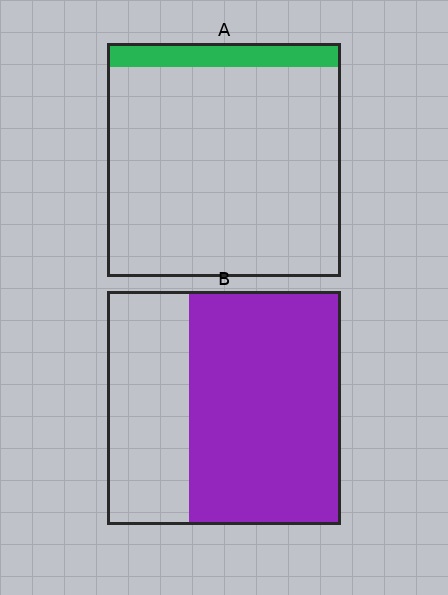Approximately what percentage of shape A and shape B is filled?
A is approximately 10% and B is approximately 65%.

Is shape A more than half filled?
No.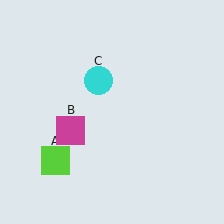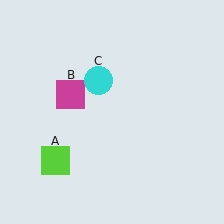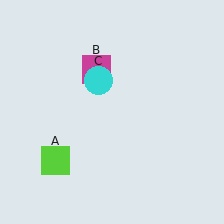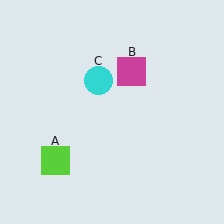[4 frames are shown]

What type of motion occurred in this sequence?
The magenta square (object B) rotated clockwise around the center of the scene.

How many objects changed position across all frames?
1 object changed position: magenta square (object B).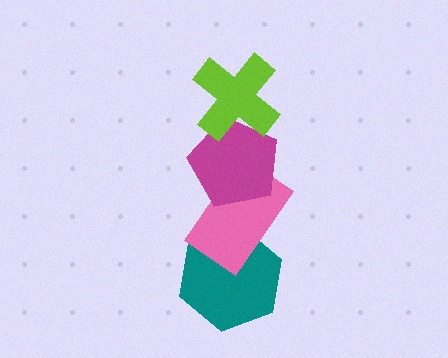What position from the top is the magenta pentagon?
The magenta pentagon is 2nd from the top.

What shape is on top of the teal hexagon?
The pink rectangle is on top of the teal hexagon.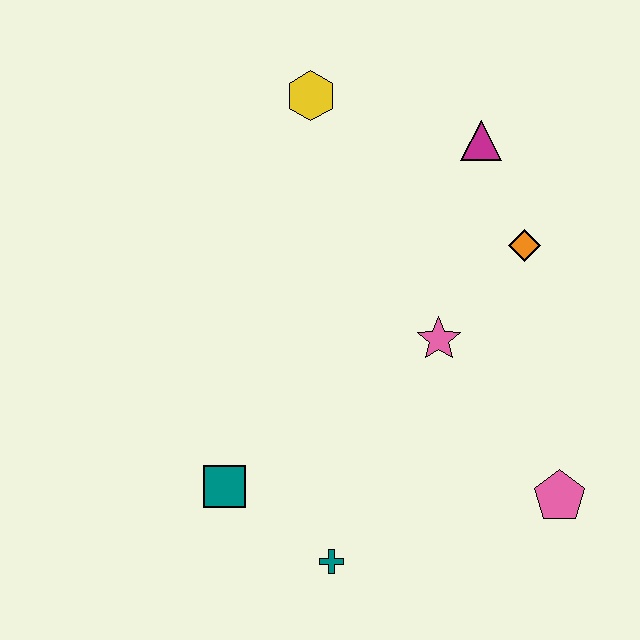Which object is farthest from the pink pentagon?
The yellow hexagon is farthest from the pink pentagon.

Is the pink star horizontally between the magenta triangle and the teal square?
Yes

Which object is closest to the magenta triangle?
The orange diamond is closest to the magenta triangle.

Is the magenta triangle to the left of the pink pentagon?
Yes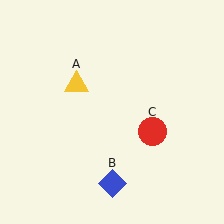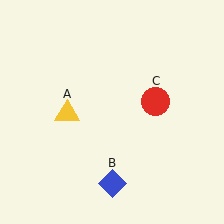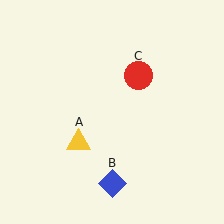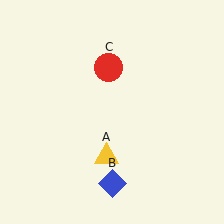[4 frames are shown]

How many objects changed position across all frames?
2 objects changed position: yellow triangle (object A), red circle (object C).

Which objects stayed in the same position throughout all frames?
Blue diamond (object B) remained stationary.